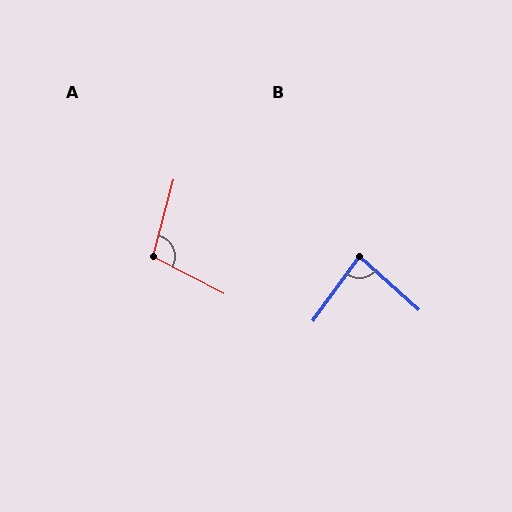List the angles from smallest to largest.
B (84°), A (102°).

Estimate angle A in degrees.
Approximately 102 degrees.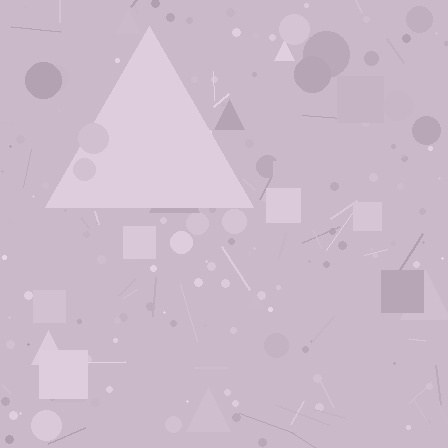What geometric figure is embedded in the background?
A triangle is embedded in the background.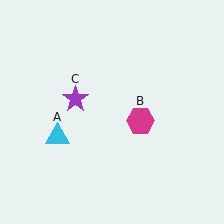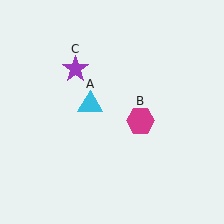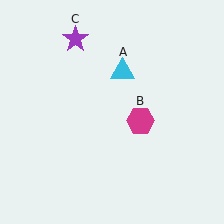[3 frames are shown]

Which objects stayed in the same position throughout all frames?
Magenta hexagon (object B) remained stationary.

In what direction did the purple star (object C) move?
The purple star (object C) moved up.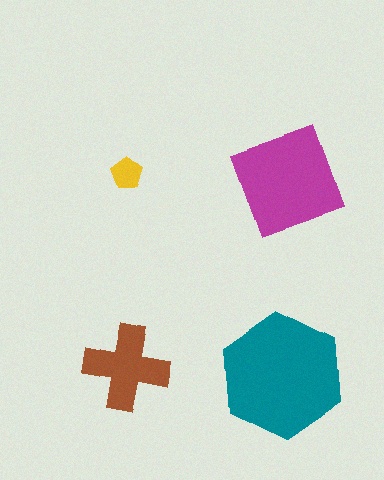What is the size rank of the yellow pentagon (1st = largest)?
4th.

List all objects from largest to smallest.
The teal hexagon, the magenta diamond, the brown cross, the yellow pentagon.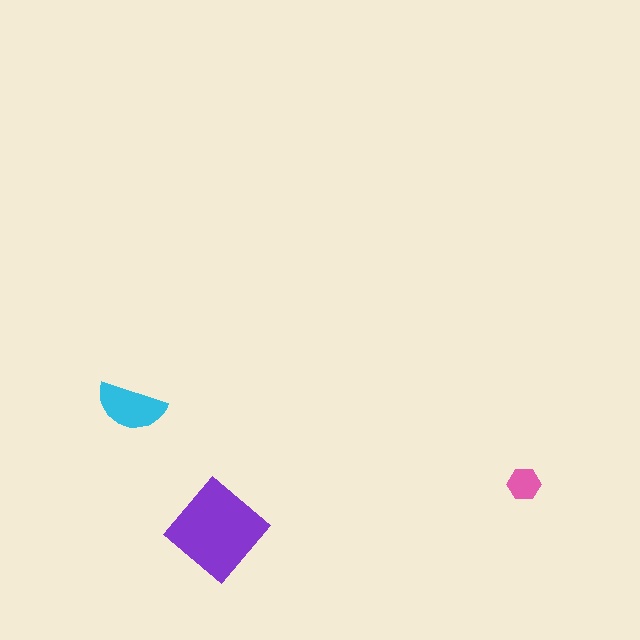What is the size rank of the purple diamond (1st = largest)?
1st.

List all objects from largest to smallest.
The purple diamond, the cyan semicircle, the pink hexagon.